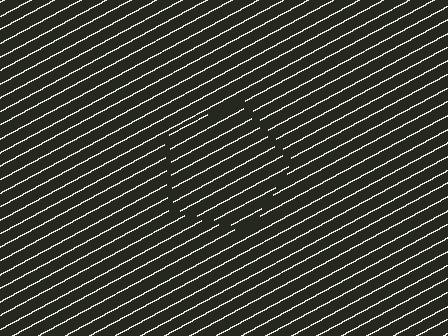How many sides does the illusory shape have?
5 sides — the line-ends trace a pentagon.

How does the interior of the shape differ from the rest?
The interior of the shape contains the same grating, shifted by half a period — the contour is defined by the phase discontinuity where line-ends from the inner and outer gratings abut.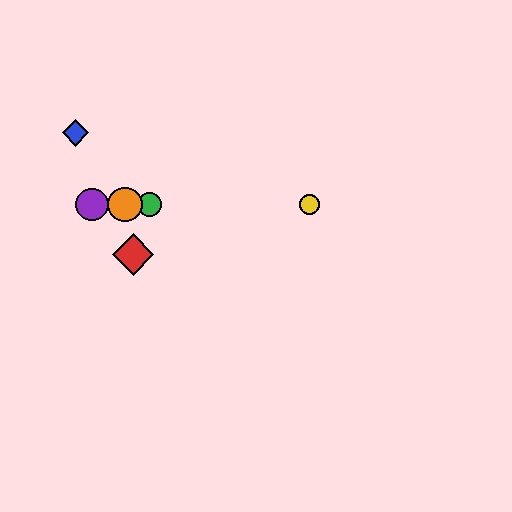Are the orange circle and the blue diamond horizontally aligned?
No, the orange circle is at y≈205 and the blue diamond is at y≈133.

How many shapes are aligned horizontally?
4 shapes (the green circle, the yellow circle, the purple circle, the orange circle) are aligned horizontally.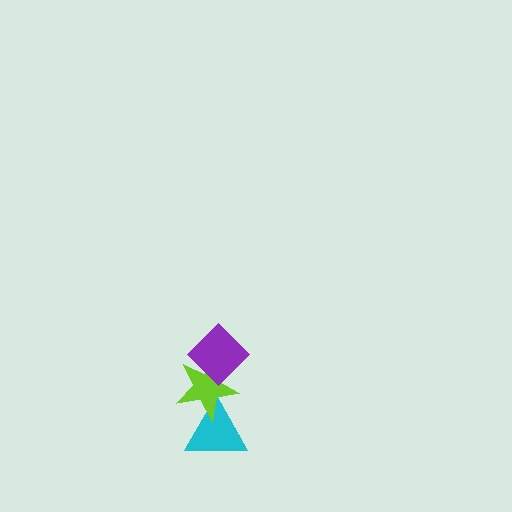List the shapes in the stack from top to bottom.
From top to bottom: the purple diamond, the lime star, the cyan triangle.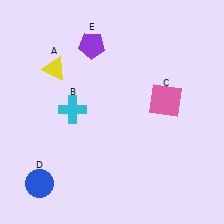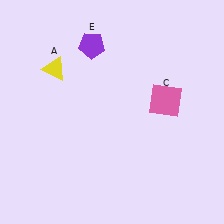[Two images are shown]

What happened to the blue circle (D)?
The blue circle (D) was removed in Image 2. It was in the bottom-left area of Image 1.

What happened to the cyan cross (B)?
The cyan cross (B) was removed in Image 2. It was in the top-left area of Image 1.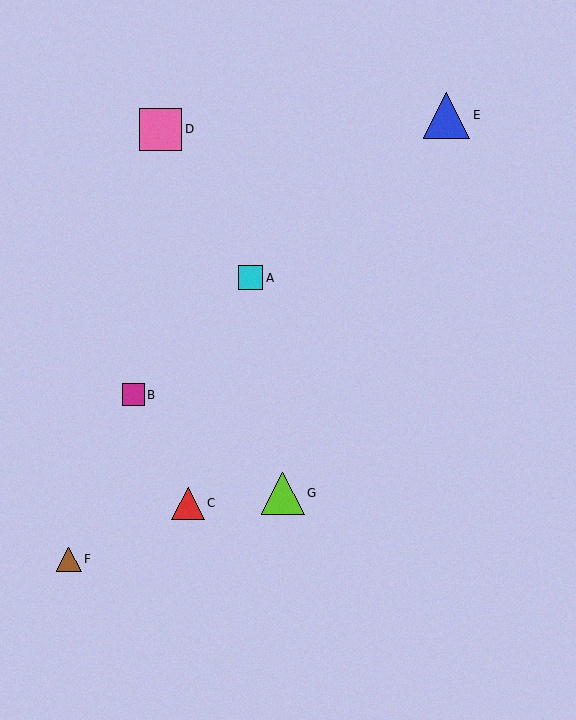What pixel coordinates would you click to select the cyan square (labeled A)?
Click at (251, 278) to select the cyan square A.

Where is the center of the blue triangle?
The center of the blue triangle is at (446, 116).